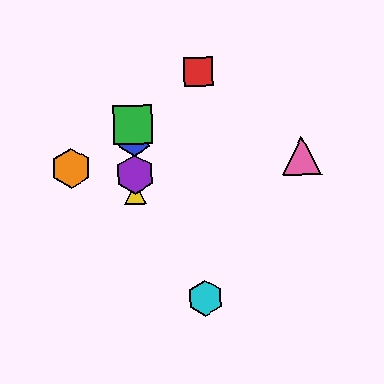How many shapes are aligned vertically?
4 shapes (the blue hexagon, the green square, the yellow triangle, the purple hexagon) are aligned vertically.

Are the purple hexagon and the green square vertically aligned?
Yes, both are at x≈135.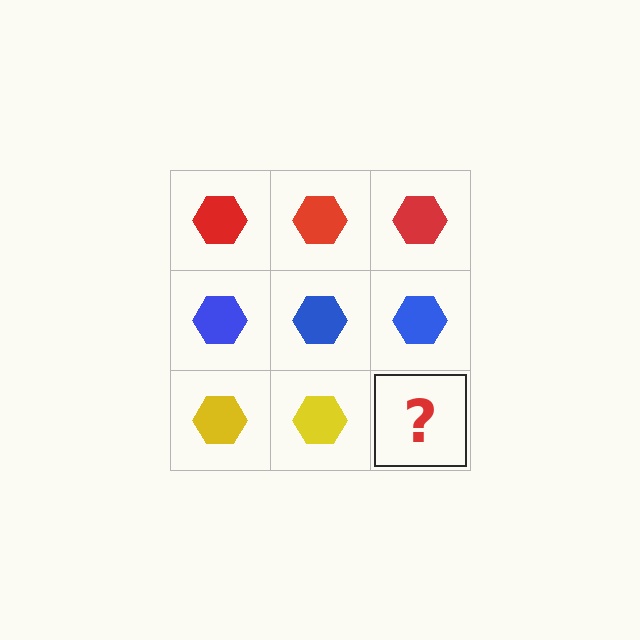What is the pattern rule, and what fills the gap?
The rule is that each row has a consistent color. The gap should be filled with a yellow hexagon.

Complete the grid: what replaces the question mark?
The question mark should be replaced with a yellow hexagon.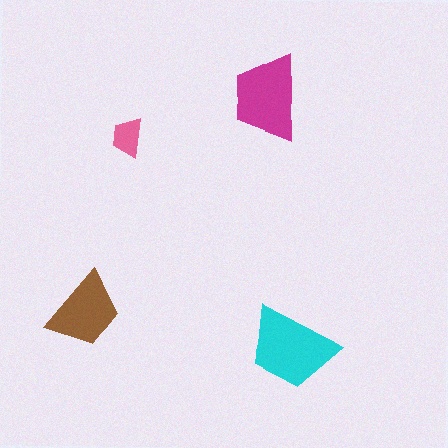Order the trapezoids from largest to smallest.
the cyan one, the magenta one, the brown one, the pink one.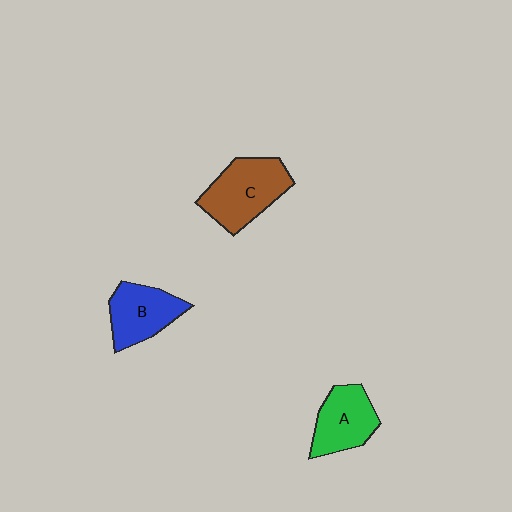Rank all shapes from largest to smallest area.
From largest to smallest: C (brown), B (blue), A (green).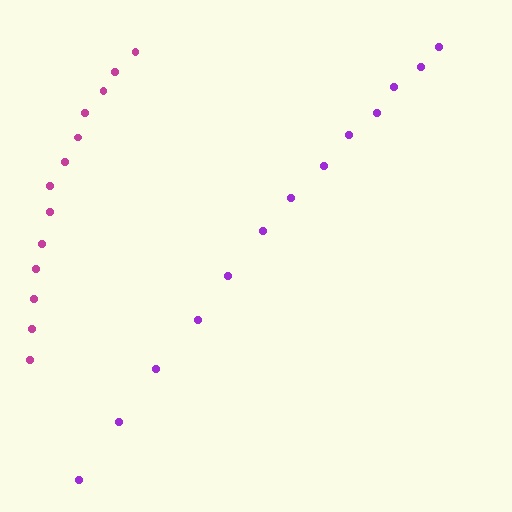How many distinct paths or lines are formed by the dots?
There are 2 distinct paths.